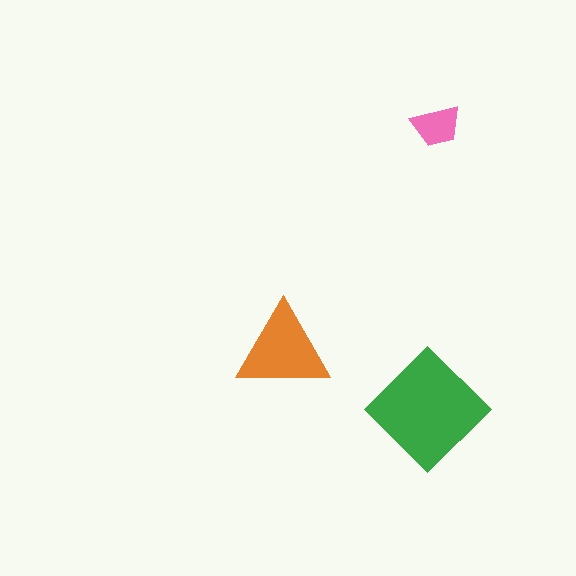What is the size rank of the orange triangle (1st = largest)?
2nd.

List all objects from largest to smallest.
The green diamond, the orange triangle, the pink trapezoid.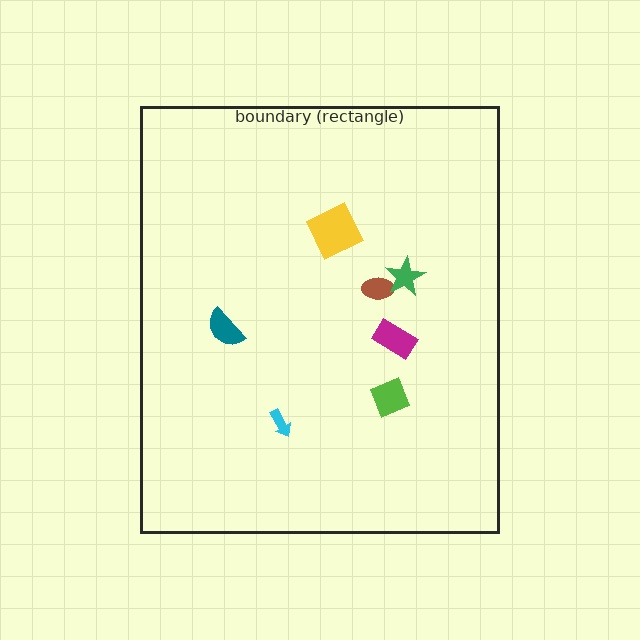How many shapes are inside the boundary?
7 inside, 0 outside.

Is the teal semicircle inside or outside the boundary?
Inside.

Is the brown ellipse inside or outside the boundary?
Inside.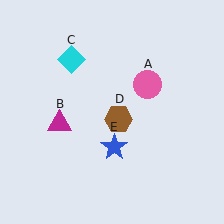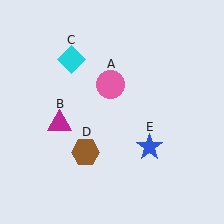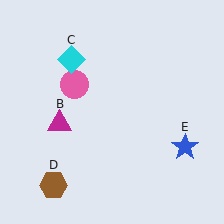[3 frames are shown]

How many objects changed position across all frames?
3 objects changed position: pink circle (object A), brown hexagon (object D), blue star (object E).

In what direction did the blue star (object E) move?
The blue star (object E) moved right.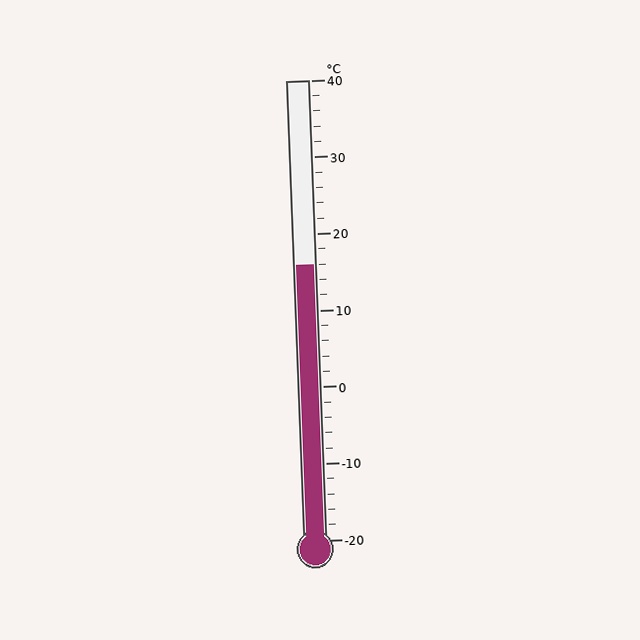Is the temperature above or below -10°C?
The temperature is above -10°C.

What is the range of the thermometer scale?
The thermometer scale ranges from -20°C to 40°C.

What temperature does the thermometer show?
The thermometer shows approximately 16°C.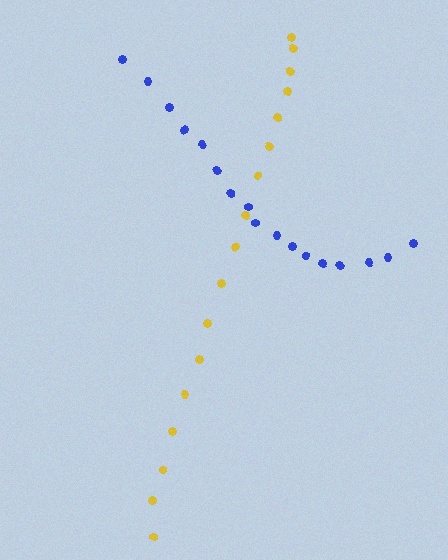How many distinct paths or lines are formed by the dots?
There are 2 distinct paths.